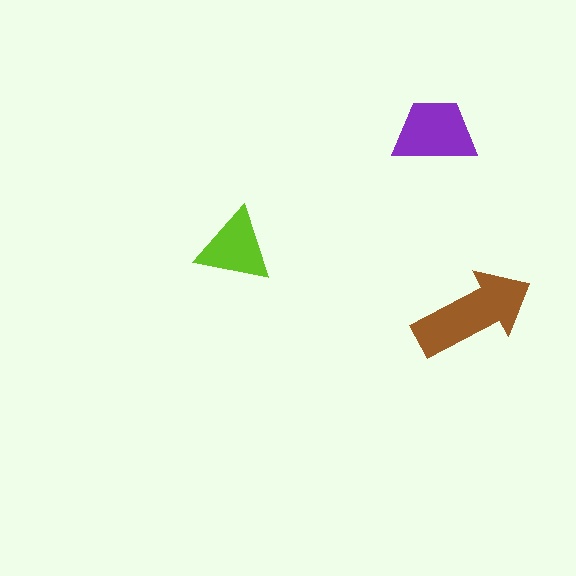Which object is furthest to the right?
The brown arrow is rightmost.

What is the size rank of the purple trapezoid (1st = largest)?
2nd.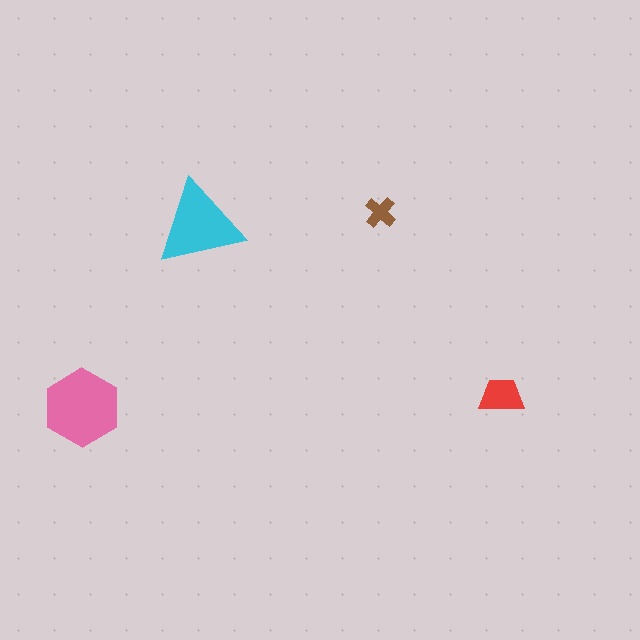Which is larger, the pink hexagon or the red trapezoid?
The pink hexagon.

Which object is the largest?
The pink hexagon.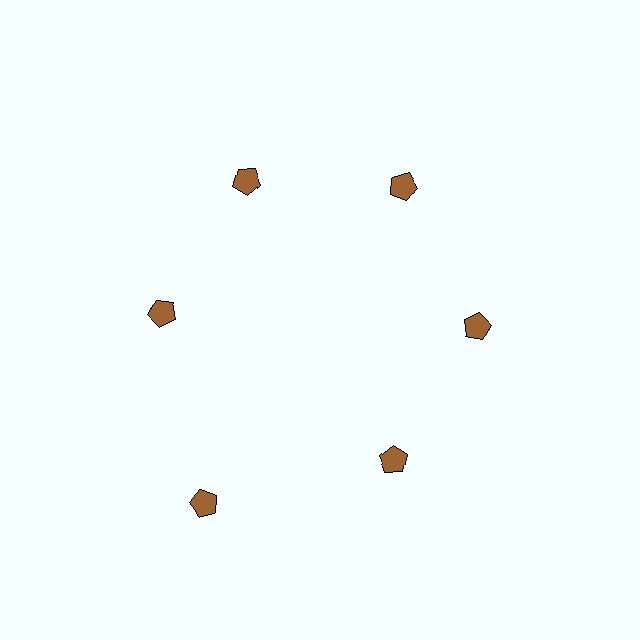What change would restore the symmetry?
The symmetry would be restored by moving it inward, back onto the ring so that all 6 pentagons sit at equal angles and equal distance from the center.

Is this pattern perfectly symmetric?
No. The 6 brown pentagons are arranged in a ring, but one element near the 7 o'clock position is pushed outward from the center, breaking the 6-fold rotational symmetry.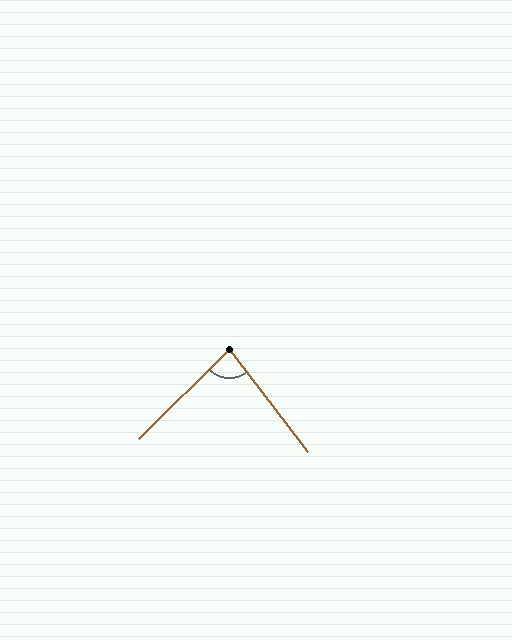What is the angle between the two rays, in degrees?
Approximately 83 degrees.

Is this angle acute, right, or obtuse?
It is acute.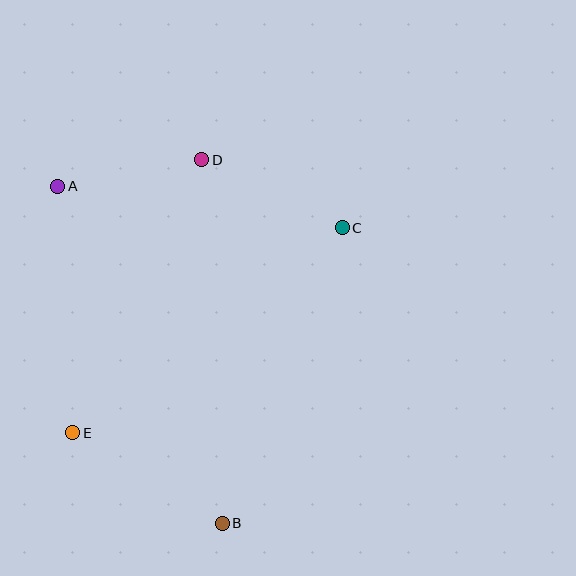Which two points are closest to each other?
Points A and D are closest to each other.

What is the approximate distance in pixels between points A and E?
The distance between A and E is approximately 247 pixels.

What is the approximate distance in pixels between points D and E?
The distance between D and E is approximately 302 pixels.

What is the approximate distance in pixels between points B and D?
The distance between B and D is approximately 364 pixels.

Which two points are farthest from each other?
Points A and B are farthest from each other.